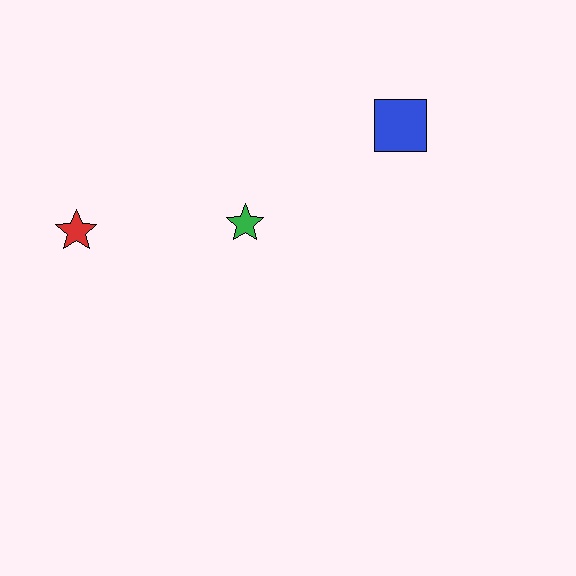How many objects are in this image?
There are 3 objects.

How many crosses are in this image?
There are no crosses.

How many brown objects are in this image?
There are no brown objects.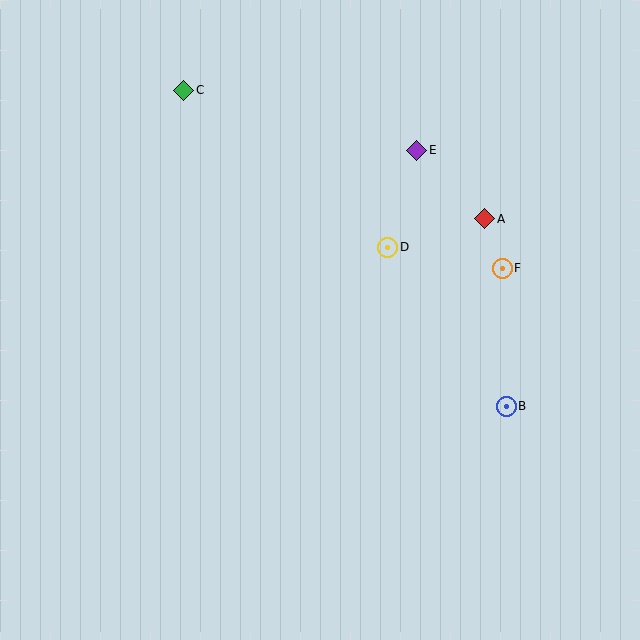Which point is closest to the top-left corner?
Point C is closest to the top-left corner.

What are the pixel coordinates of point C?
Point C is at (184, 90).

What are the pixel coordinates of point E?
Point E is at (417, 150).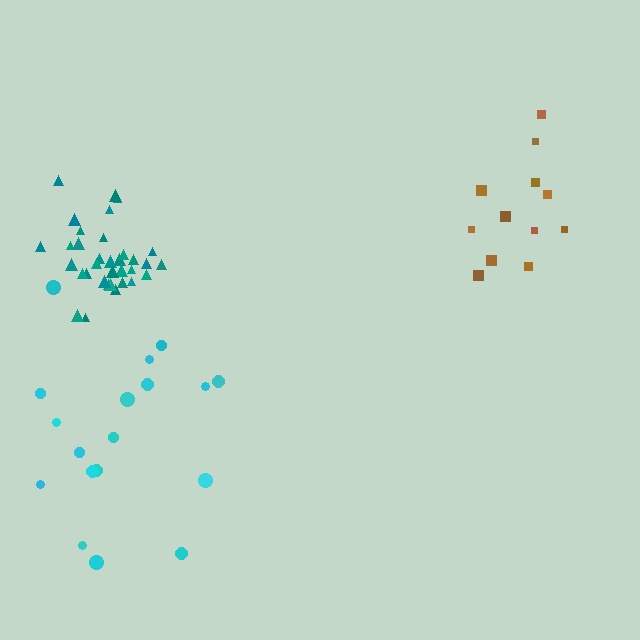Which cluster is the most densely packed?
Teal.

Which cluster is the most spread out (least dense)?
Cyan.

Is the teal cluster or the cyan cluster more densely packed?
Teal.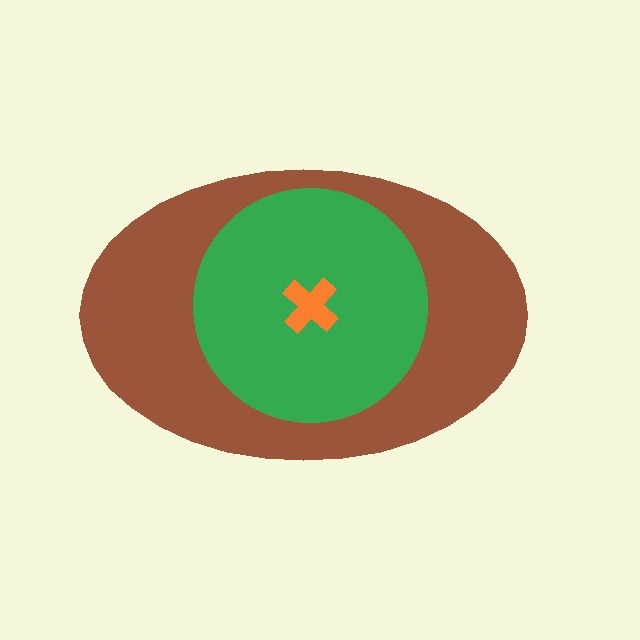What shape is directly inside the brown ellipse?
The green circle.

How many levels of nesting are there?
3.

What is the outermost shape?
The brown ellipse.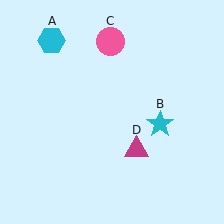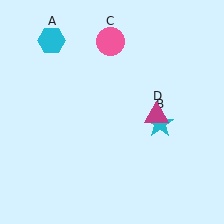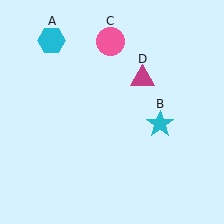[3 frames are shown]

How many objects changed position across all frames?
1 object changed position: magenta triangle (object D).